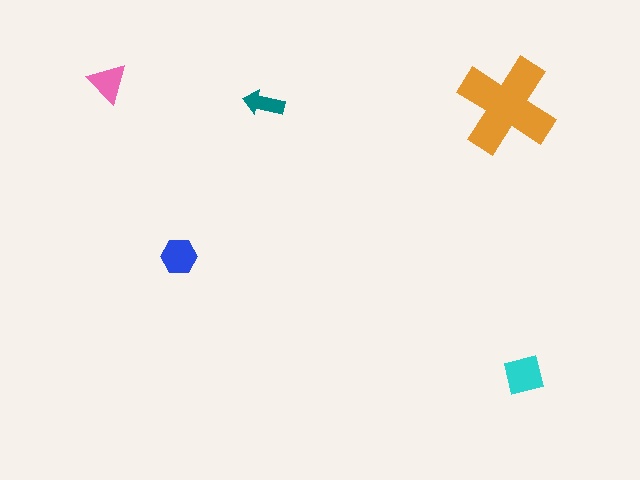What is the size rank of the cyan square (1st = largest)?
2nd.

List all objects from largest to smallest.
The orange cross, the cyan square, the blue hexagon, the pink triangle, the teal arrow.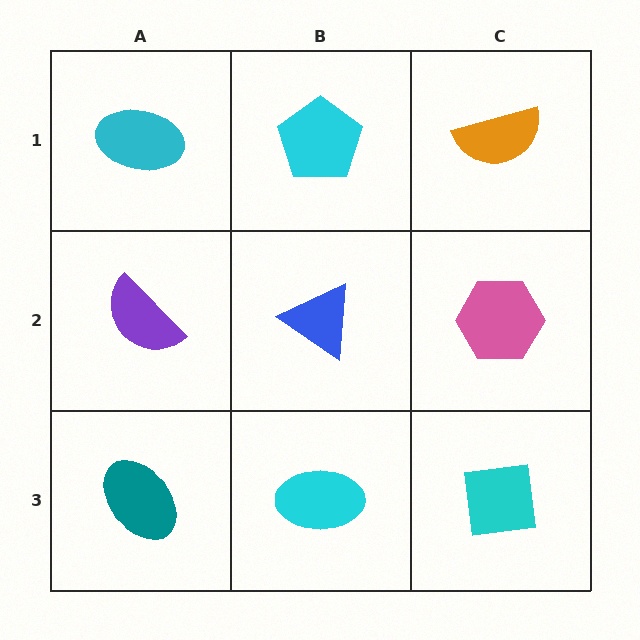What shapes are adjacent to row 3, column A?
A purple semicircle (row 2, column A), a cyan ellipse (row 3, column B).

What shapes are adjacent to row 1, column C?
A pink hexagon (row 2, column C), a cyan pentagon (row 1, column B).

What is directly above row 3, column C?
A pink hexagon.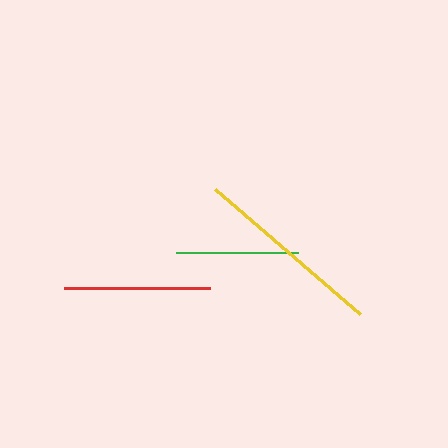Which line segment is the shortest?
The green line is the shortest at approximately 121 pixels.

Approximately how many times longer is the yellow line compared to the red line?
The yellow line is approximately 1.3 times the length of the red line.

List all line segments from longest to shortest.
From longest to shortest: yellow, red, green.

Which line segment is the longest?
The yellow line is the longest at approximately 192 pixels.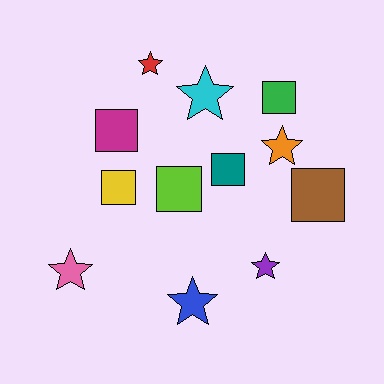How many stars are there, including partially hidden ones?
There are 6 stars.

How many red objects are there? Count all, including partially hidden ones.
There is 1 red object.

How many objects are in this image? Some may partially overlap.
There are 12 objects.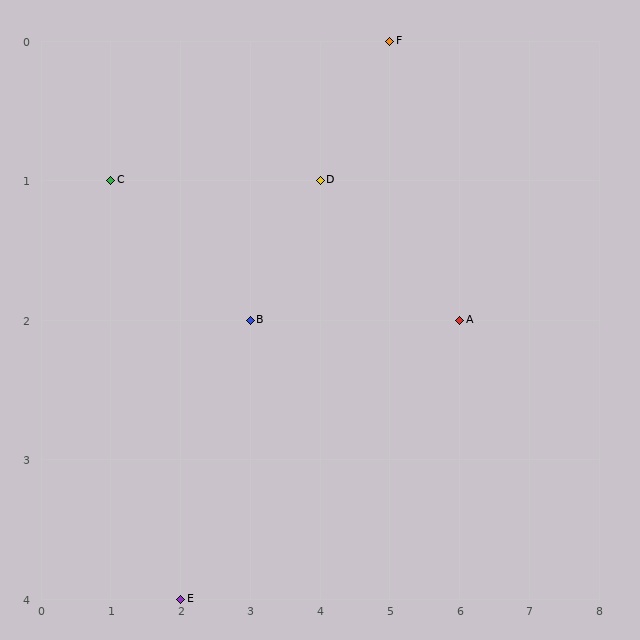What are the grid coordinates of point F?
Point F is at grid coordinates (5, 0).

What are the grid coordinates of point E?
Point E is at grid coordinates (2, 4).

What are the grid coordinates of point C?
Point C is at grid coordinates (1, 1).